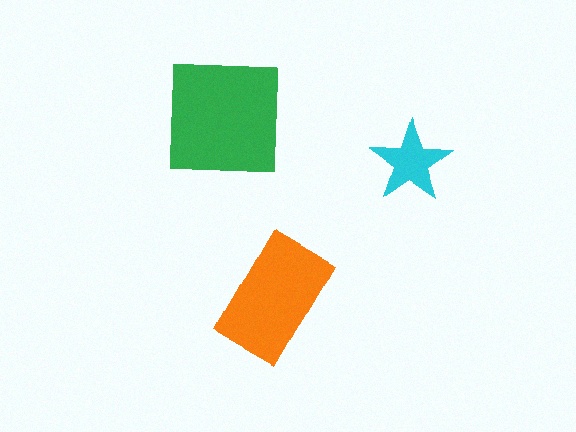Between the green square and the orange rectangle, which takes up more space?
The green square.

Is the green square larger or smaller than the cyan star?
Larger.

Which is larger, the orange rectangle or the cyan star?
The orange rectangle.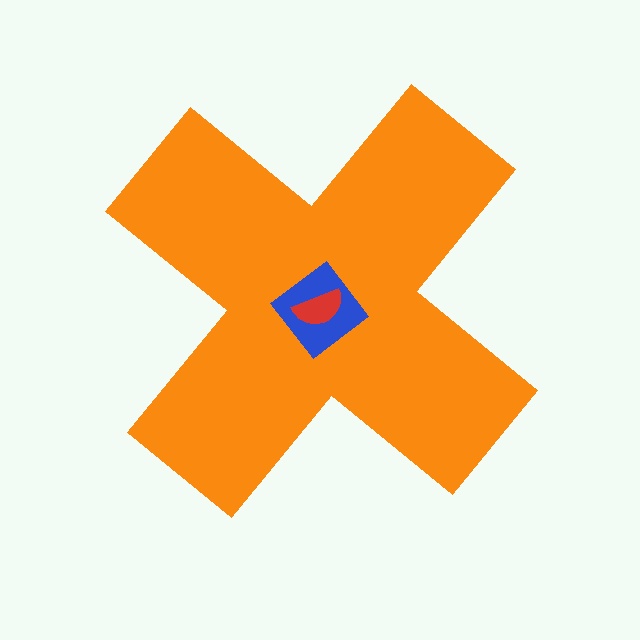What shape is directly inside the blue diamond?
The red semicircle.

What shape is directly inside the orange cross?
The blue diamond.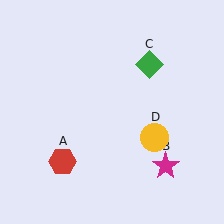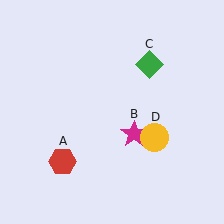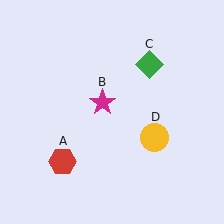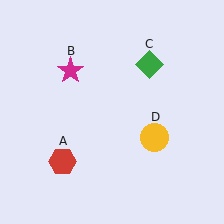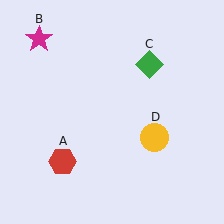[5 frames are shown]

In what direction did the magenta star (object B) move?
The magenta star (object B) moved up and to the left.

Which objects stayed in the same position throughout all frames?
Red hexagon (object A) and green diamond (object C) and yellow circle (object D) remained stationary.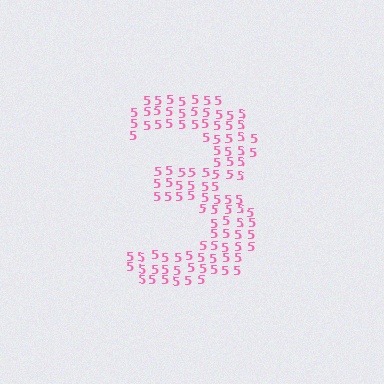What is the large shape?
The large shape is the digit 3.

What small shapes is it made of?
It is made of small digit 5's.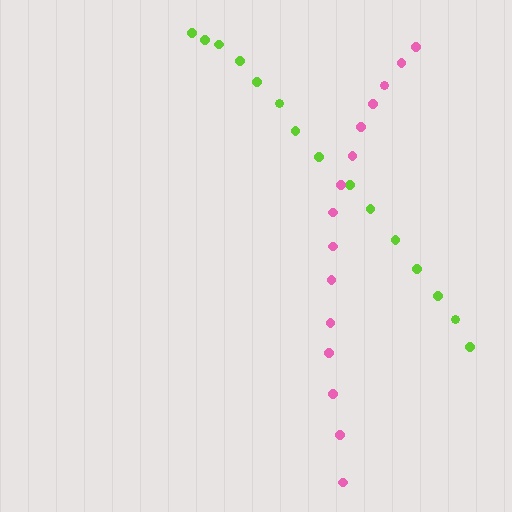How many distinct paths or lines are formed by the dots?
There are 2 distinct paths.